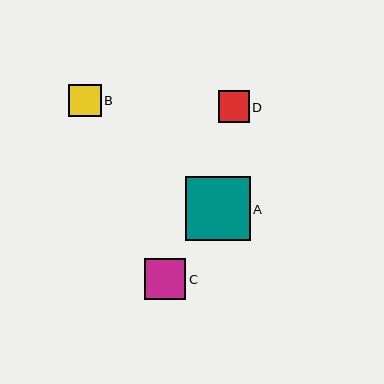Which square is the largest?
Square A is the largest with a size of approximately 64 pixels.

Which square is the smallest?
Square D is the smallest with a size of approximately 31 pixels.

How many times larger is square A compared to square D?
Square A is approximately 2.1 times the size of square D.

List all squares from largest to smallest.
From largest to smallest: A, C, B, D.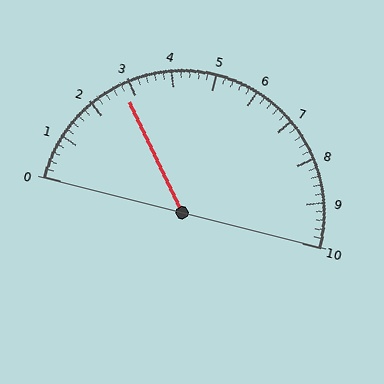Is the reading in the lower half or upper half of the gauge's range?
The reading is in the lower half of the range (0 to 10).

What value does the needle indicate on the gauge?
The needle indicates approximately 2.8.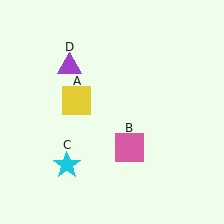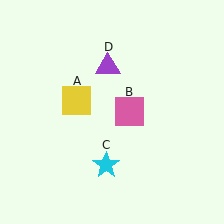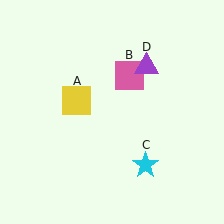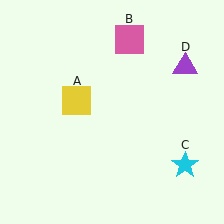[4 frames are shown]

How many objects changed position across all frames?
3 objects changed position: pink square (object B), cyan star (object C), purple triangle (object D).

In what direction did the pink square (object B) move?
The pink square (object B) moved up.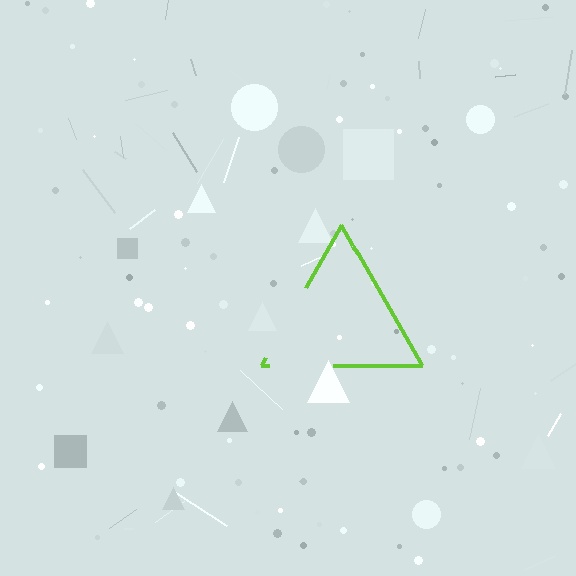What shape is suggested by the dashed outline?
The dashed outline suggests a triangle.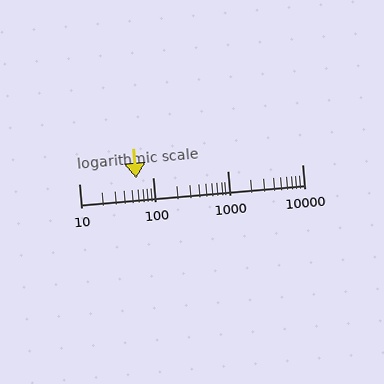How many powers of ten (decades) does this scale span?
The scale spans 3 decades, from 10 to 10000.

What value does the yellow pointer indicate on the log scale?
The pointer indicates approximately 58.